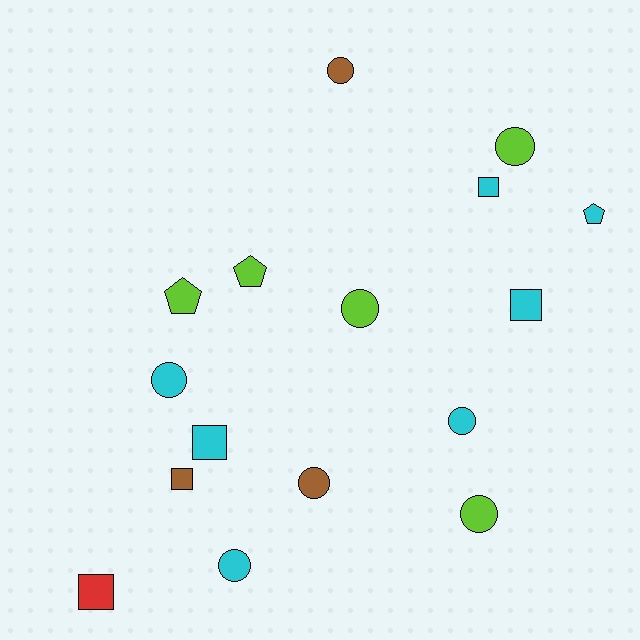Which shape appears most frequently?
Circle, with 8 objects.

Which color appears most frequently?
Cyan, with 7 objects.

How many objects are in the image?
There are 16 objects.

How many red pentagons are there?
There are no red pentagons.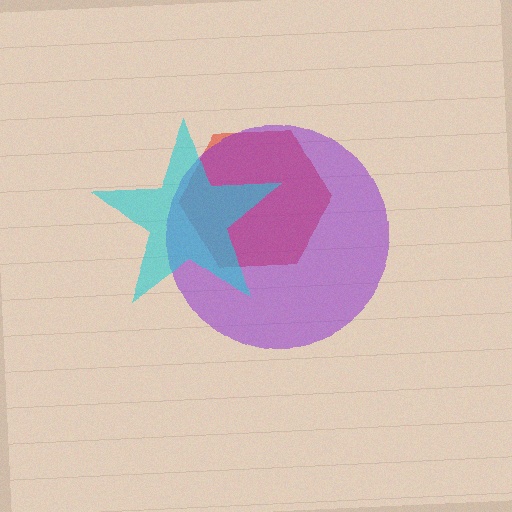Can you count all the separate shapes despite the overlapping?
Yes, there are 3 separate shapes.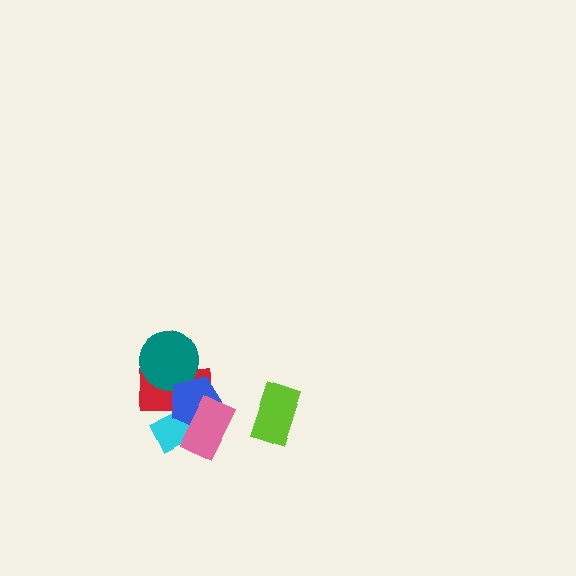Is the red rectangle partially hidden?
Yes, it is partially covered by another shape.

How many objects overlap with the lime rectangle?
0 objects overlap with the lime rectangle.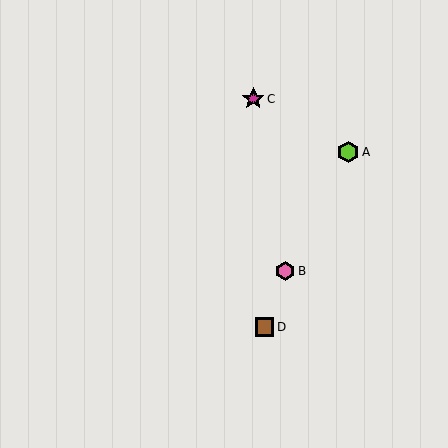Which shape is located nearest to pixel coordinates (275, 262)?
The pink hexagon (labeled B) at (285, 271) is nearest to that location.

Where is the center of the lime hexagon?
The center of the lime hexagon is at (348, 152).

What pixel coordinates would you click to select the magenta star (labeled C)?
Click at (253, 99) to select the magenta star C.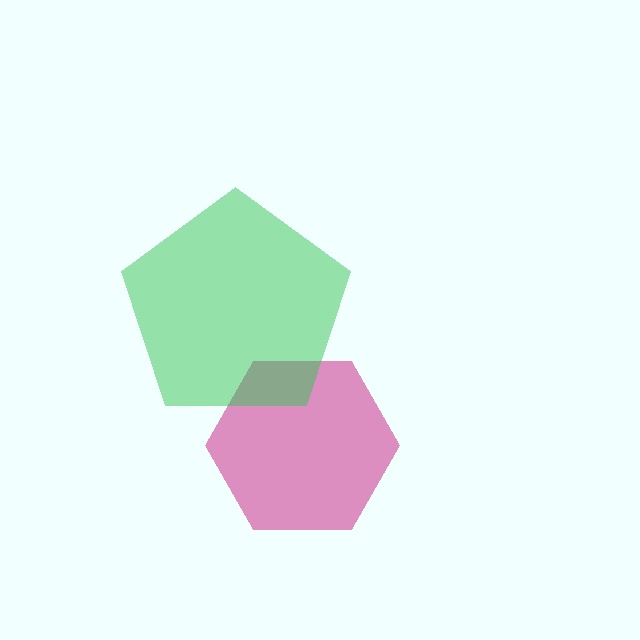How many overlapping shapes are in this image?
There are 2 overlapping shapes in the image.